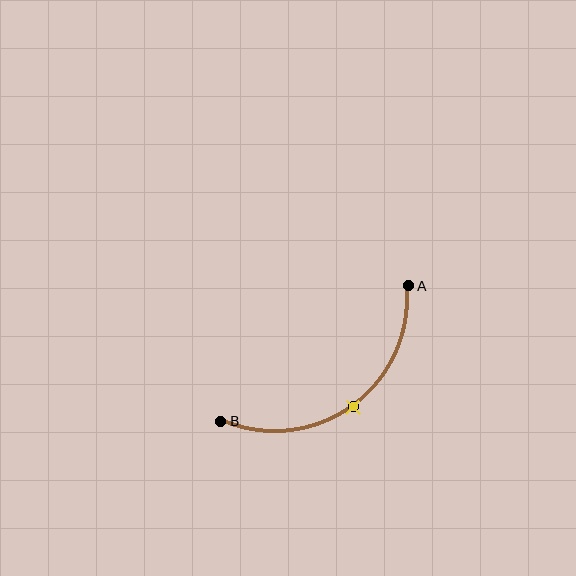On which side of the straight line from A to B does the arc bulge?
The arc bulges below and to the right of the straight line connecting A and B.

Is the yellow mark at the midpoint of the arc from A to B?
Yes. The yellow mark lies on the arc at equal arc-length from both A and B — it is the arc midpoint.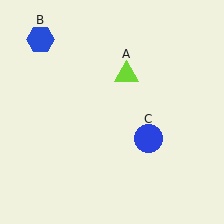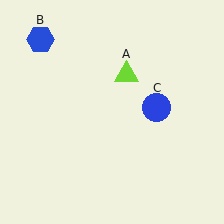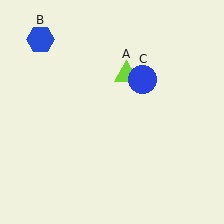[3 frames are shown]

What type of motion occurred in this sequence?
The blue circle (object C) rotated counterclockwise around the center of the scene.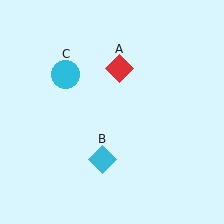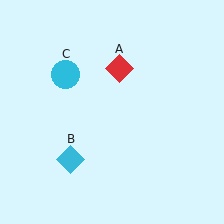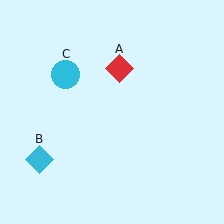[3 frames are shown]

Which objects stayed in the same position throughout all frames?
Red diamond (object A) and cyan circle (object C) remained stationary.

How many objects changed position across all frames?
1 object changed position: cyan diamond (object B).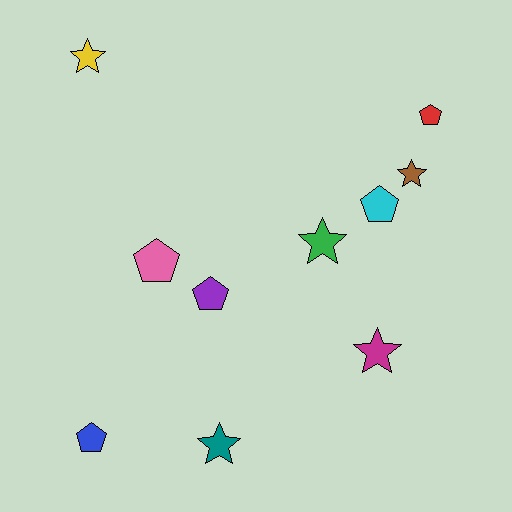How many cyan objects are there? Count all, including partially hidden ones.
There is 1 cyan object.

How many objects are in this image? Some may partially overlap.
There are 10 objects.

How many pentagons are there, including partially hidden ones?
There are 5 pentagons.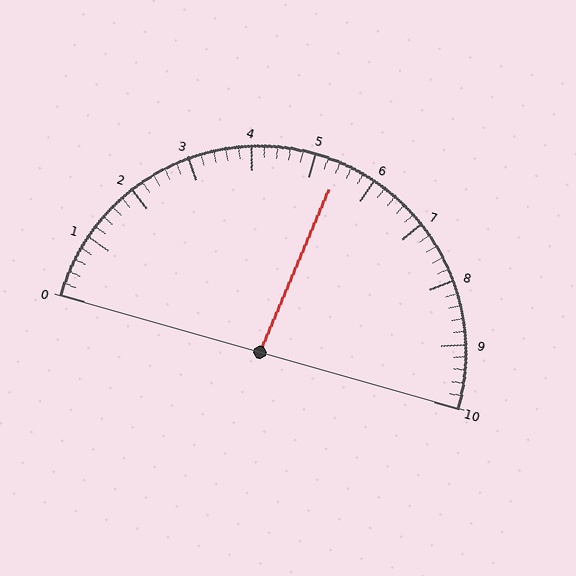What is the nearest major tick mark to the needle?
The nearest major tick mark is 5.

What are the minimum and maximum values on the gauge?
The gauge ranges from 0 to 10.